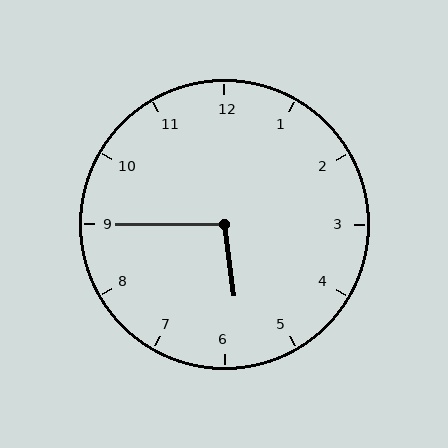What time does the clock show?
5:45.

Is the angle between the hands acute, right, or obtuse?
It is obtuse.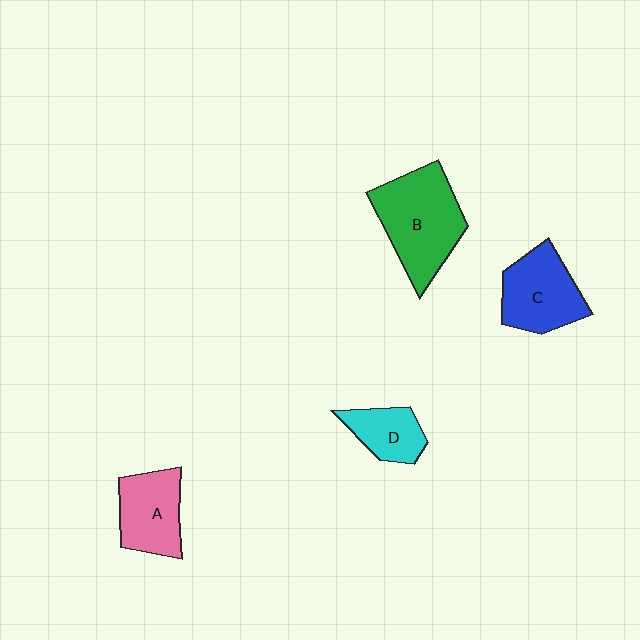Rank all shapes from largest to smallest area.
From largest to smallest: B (green), C (blue), A (pink), D (cyan).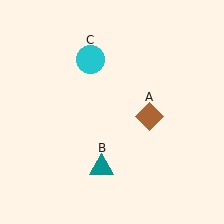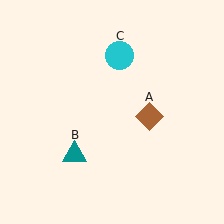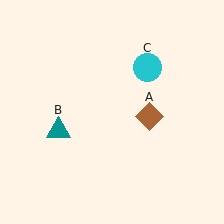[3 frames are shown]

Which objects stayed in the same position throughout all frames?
Brown diamond (object A) remained stationary.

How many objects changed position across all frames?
2 objects changed position: teal triangle (object B), cyan circle (object C).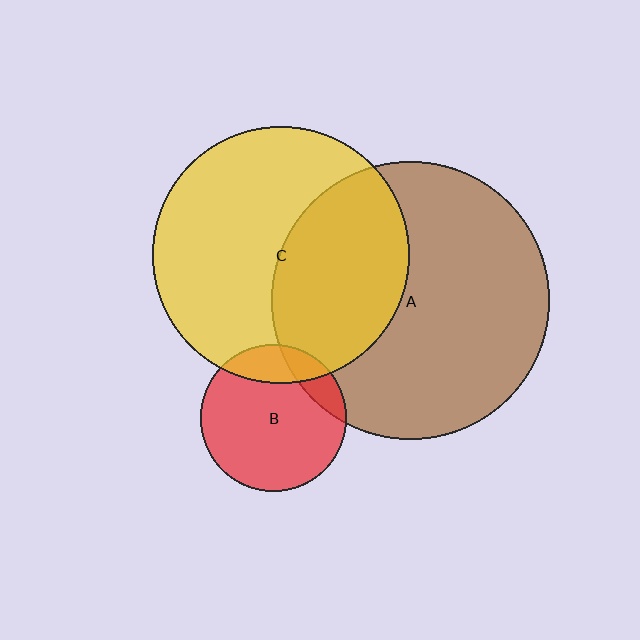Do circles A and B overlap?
Yes.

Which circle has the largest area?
Circle A (brown).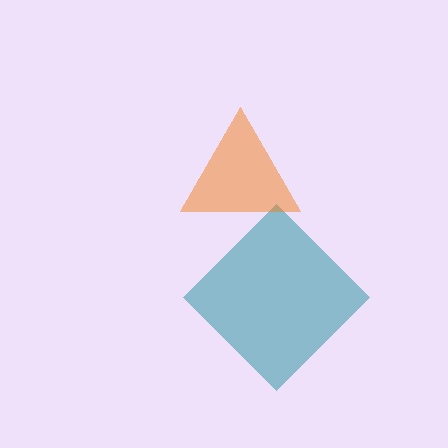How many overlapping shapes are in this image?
There are 2 overlapping shapes in the image.